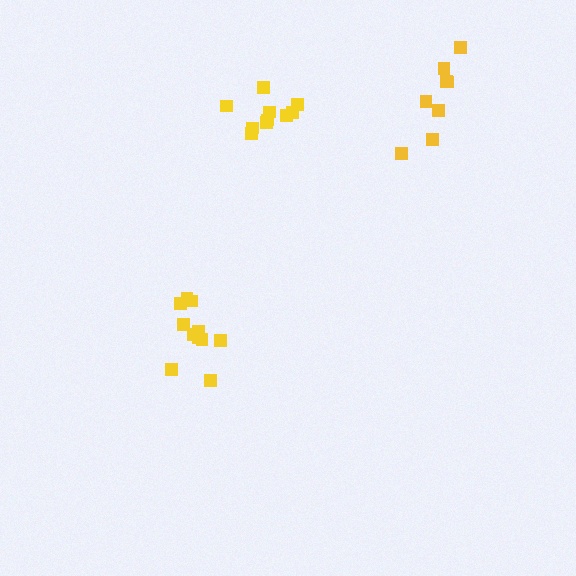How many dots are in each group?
Group 1: 12 dots, Group 2: 8 dots, Group 3: 10 dots (30 total).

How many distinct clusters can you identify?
There are 3 distinct clusters.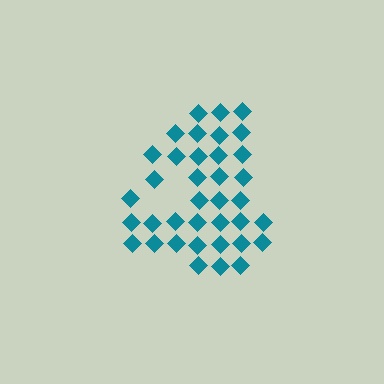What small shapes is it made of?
It is made of small diamonds.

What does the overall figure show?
The overall figure shows the digit 4.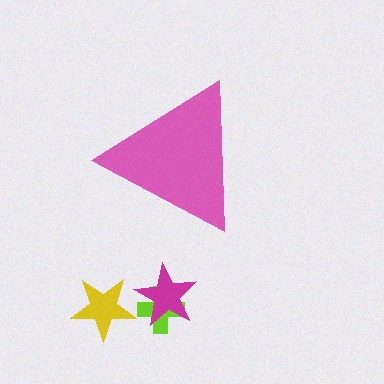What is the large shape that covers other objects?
A pink triangle.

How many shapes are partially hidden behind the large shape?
0 shapes are partially hidden.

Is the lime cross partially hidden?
No, the lime cross is fully visible.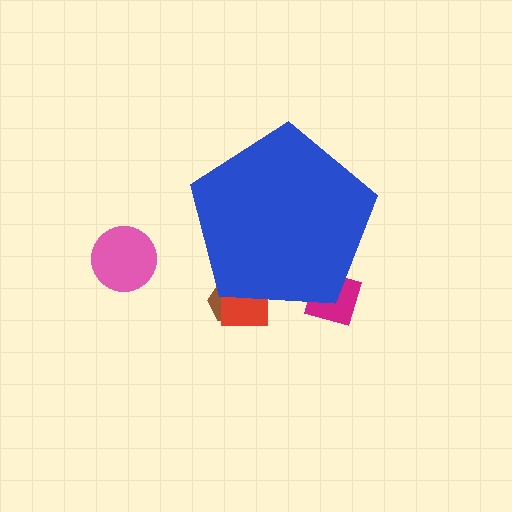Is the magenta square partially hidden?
Yes, the magenta square is partially hidden behind the blue pentagon.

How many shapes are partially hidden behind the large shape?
3 shapes are partially hidden.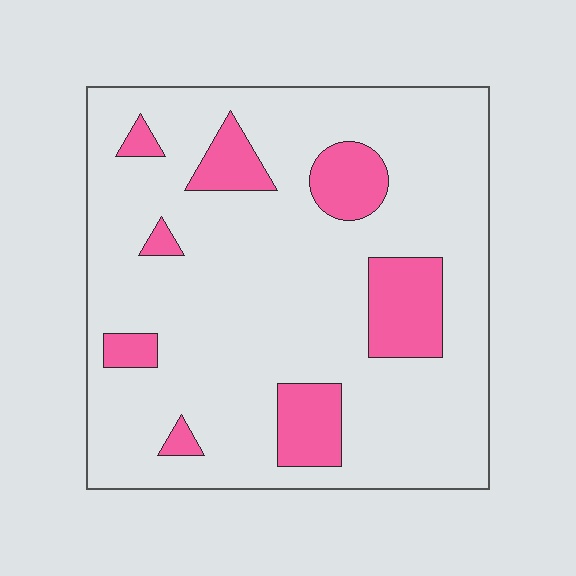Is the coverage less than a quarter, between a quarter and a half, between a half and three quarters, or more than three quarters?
Less than a quarter.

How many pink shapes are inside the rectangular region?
8.